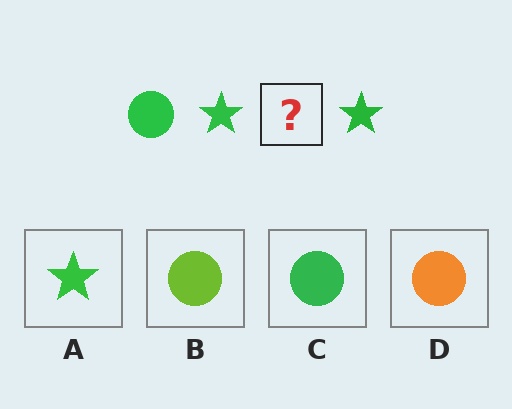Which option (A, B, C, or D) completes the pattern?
C.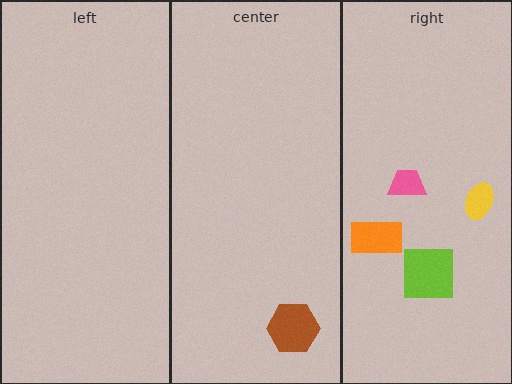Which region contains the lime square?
The right region.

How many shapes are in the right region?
4.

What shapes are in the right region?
The pink trapezoid, the orange rectangle, the lime square, the yellow ellipse.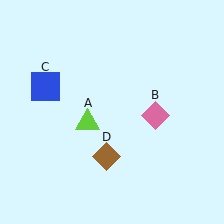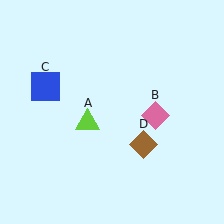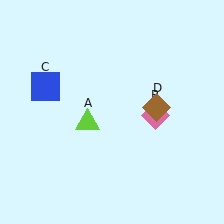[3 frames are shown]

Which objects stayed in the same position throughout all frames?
Lime triangle (object A) and pink diamond (object B) and blue square (object C) remained stationary.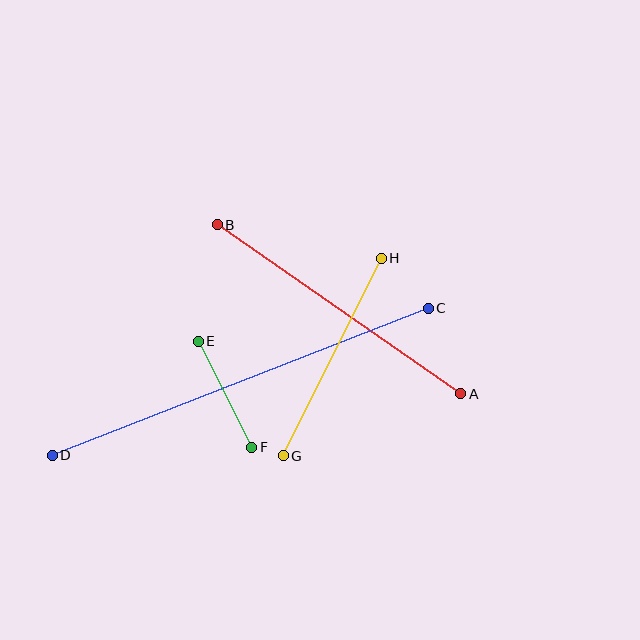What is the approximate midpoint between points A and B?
The midpoint is at approximately (339, 309) pixels.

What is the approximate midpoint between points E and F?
The midpoint is at approximately (225, 394) pixels.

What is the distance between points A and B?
The distance is approximately 296 pixels.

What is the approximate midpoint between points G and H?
The midpoint is at approximately (332, 357) pixels.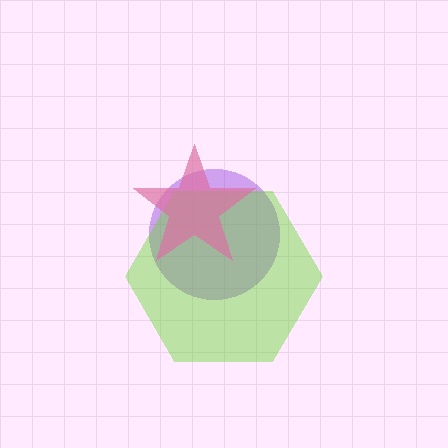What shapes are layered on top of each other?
The layered shapes are: a purple circle, a lime hexagon, a pink star.